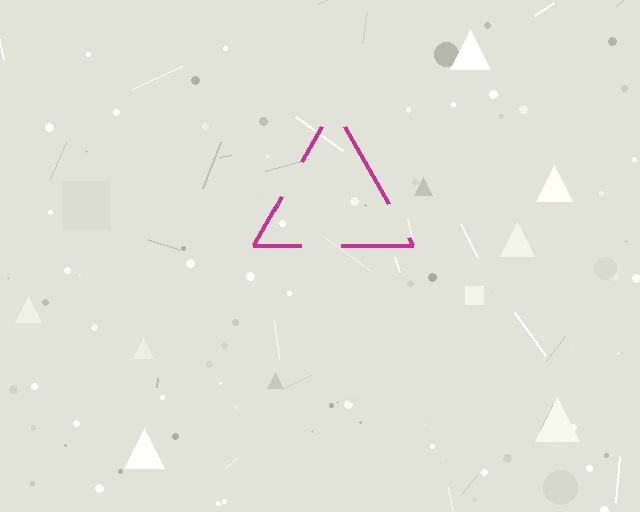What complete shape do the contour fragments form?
The contour fragments form a triangle.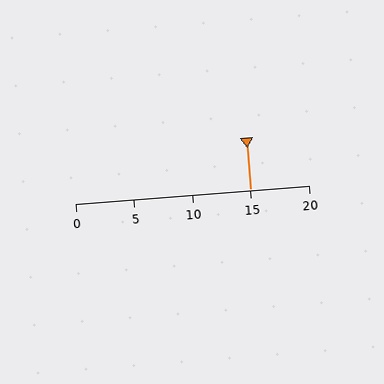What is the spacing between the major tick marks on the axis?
The major ticks are spaced 5 apart.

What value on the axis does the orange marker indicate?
The marker indicates approximately 15.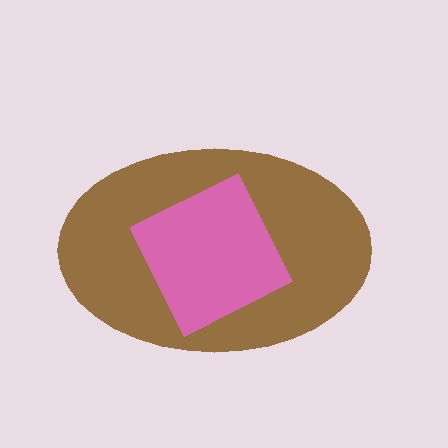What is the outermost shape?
The brown ellipse.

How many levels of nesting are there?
2.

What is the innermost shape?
The pink diamond.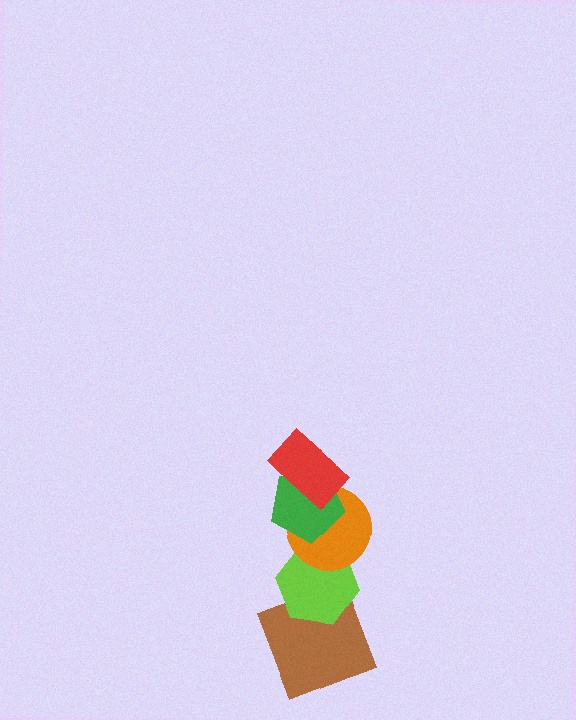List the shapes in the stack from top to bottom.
From top to bottom: the red rectangle, the green pentagon, the orange circle, the lime hexagon, the brown square.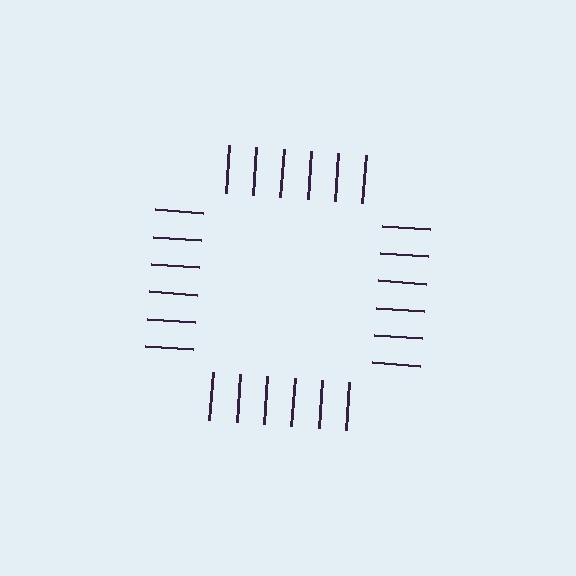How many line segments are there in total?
24 — 6 along each of the 4 edges.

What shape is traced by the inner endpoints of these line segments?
An illusory square — the line segments terminate on its edges but no continuous stroke is drawn.